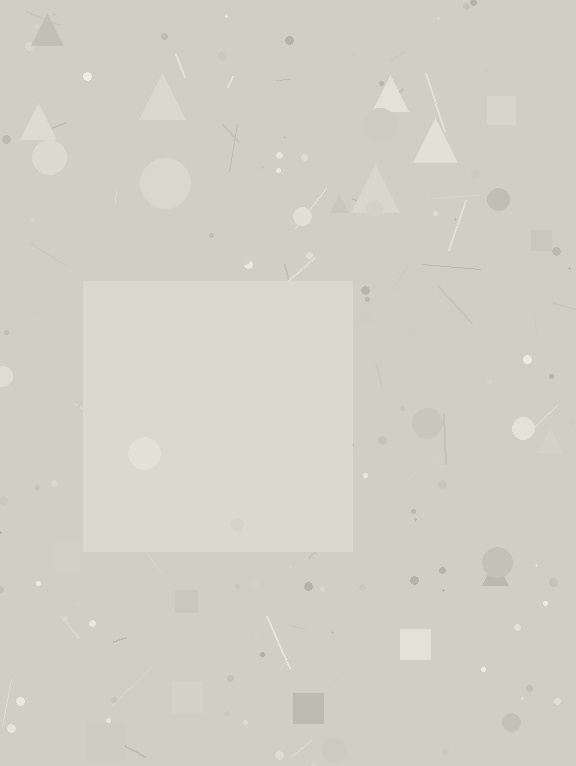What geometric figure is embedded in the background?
A square is embedded in the background.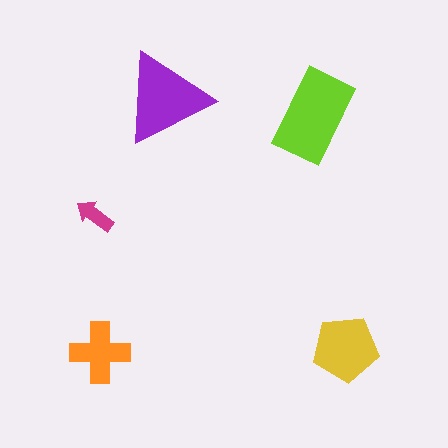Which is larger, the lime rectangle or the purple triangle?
The lime rectangle.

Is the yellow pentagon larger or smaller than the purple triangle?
Smaller.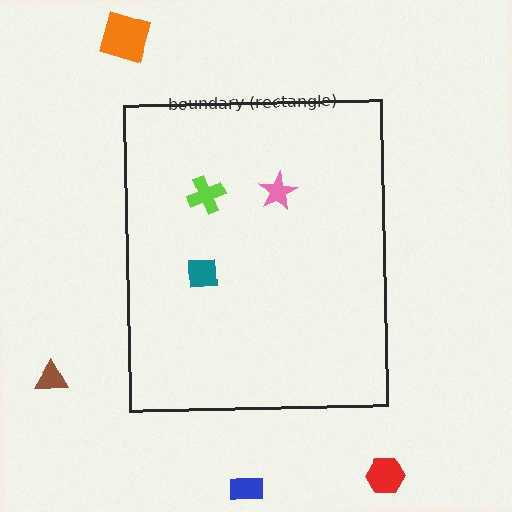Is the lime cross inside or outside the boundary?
Inside.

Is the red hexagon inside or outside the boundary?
Outside.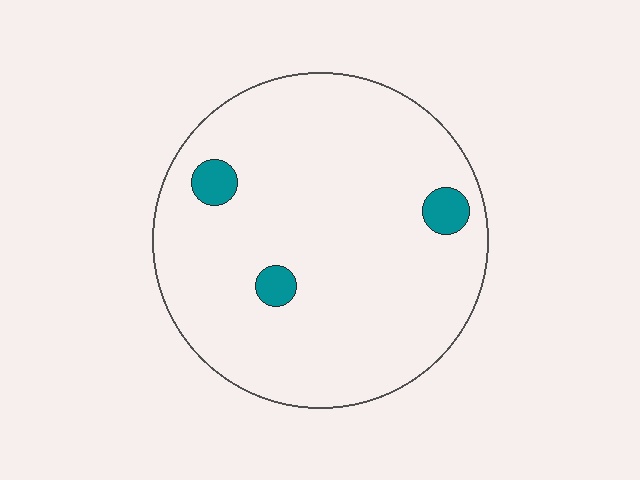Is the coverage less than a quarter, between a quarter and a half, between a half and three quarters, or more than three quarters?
Less than a quarter.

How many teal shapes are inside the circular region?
3.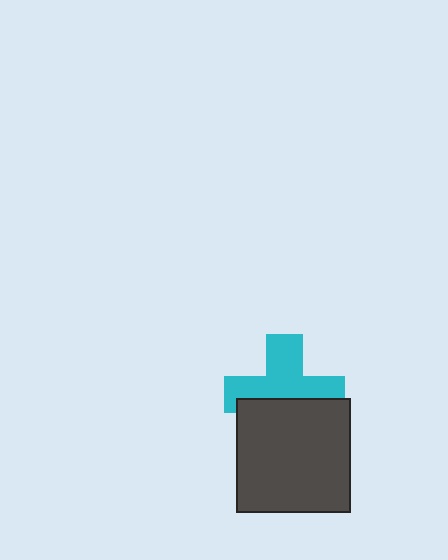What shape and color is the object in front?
The object in front is a dark gray square.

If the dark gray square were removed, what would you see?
You would see the complete cyan cross.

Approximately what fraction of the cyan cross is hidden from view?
Roughly 43% of the cyan cross is hidden behind the dark gray square.